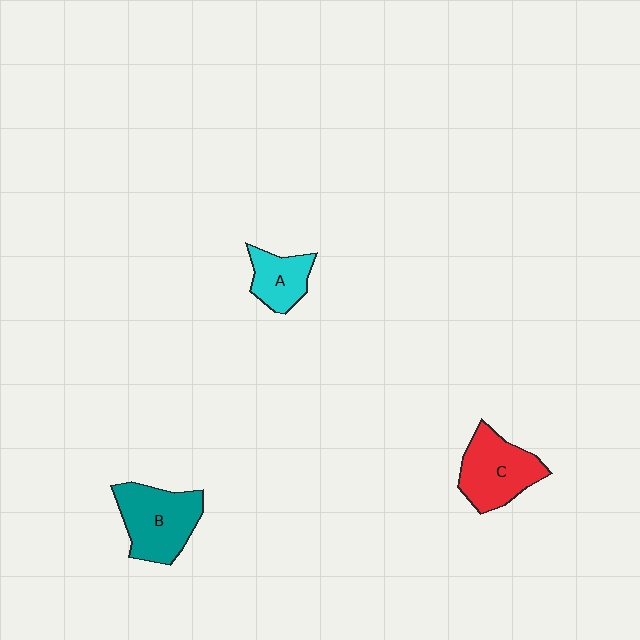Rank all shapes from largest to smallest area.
From largest to smallest: B (teal), C (red), A (cyan).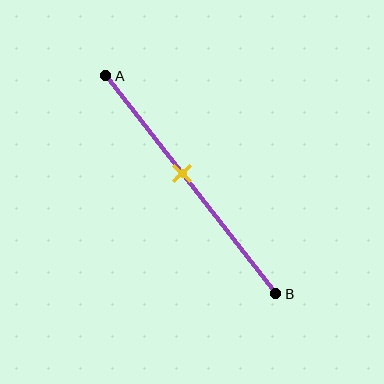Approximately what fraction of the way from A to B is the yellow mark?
The yellow mark is approximately 45% of the way from A to B.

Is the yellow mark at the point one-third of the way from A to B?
No, the mark is at about 45% from A, not at the 33% one-third point.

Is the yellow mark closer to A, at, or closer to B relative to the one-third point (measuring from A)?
The yellow mark is closer to point B than the one-third point of segment AB.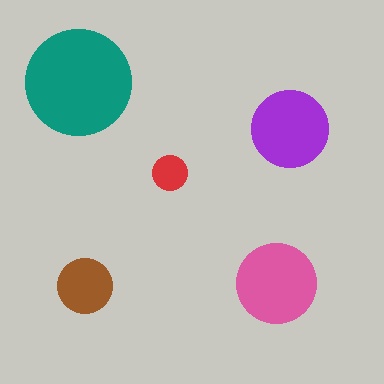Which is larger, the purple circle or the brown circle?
The purple one.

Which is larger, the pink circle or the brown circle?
The pink one.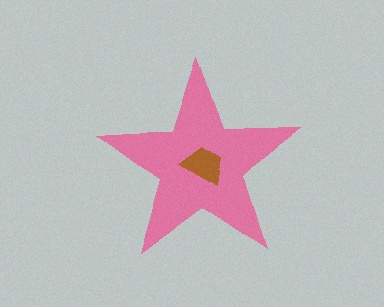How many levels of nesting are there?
2.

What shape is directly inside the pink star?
The brown trapezoid.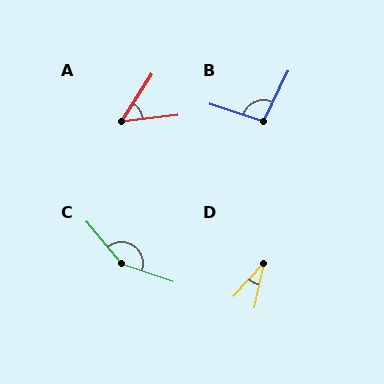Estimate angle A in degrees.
Approximately 51 degrees.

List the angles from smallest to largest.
D (30°), A (51°), B (98°), C (149°).